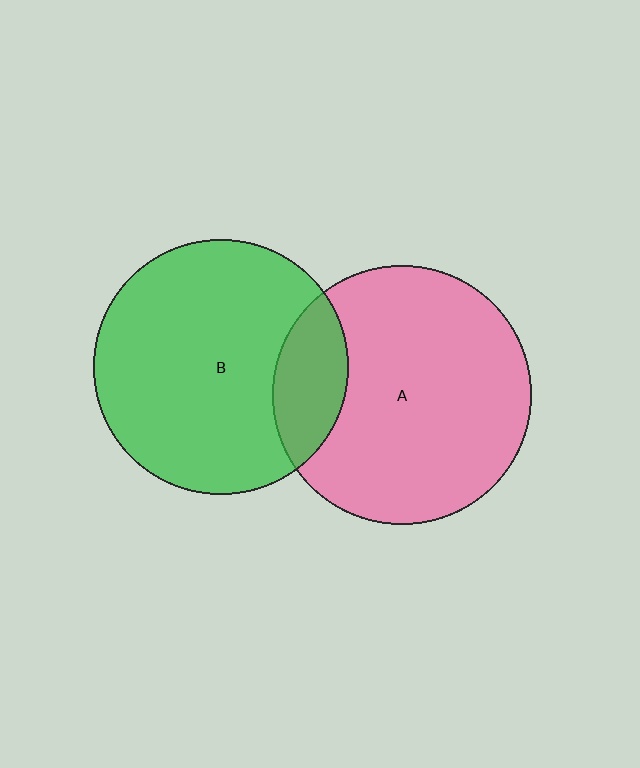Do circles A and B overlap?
Yes.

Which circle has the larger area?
Circle A (pink).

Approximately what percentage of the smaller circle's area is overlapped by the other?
Approximately 20%.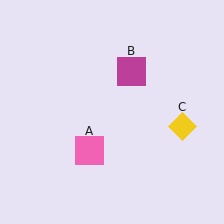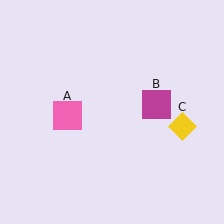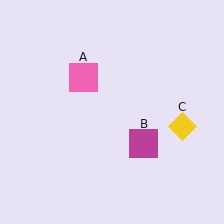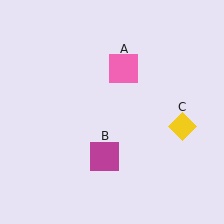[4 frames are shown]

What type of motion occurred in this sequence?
The pink square (object A), magenta square (object B) rotated clockwise around the center of the scene.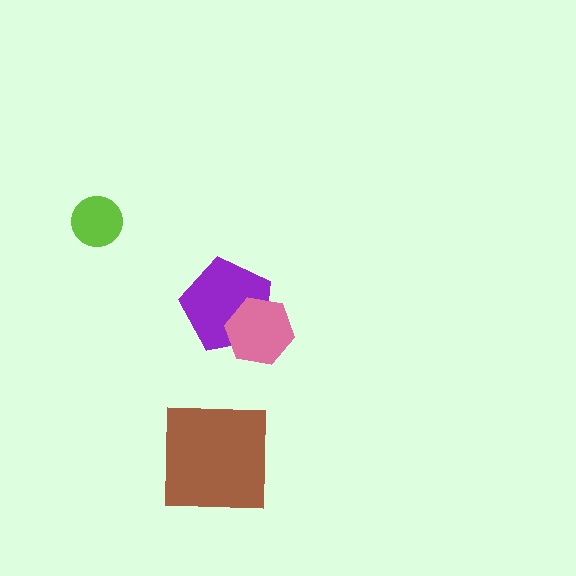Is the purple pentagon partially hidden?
Yes, it is partially covered by another shape.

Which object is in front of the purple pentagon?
The pink hexagon is in front of the purple pentagon.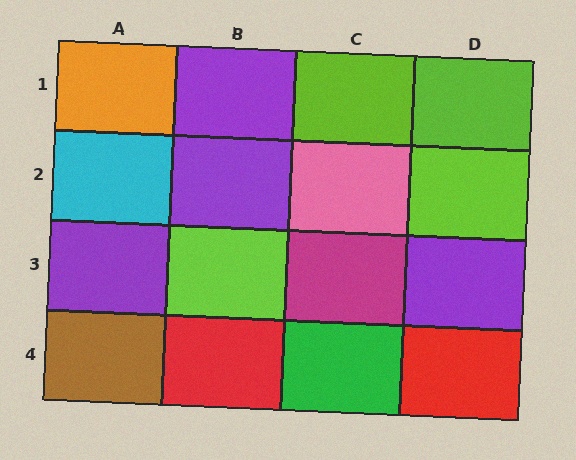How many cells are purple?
4 cells are purple.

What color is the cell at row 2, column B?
Purple.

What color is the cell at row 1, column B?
Purple.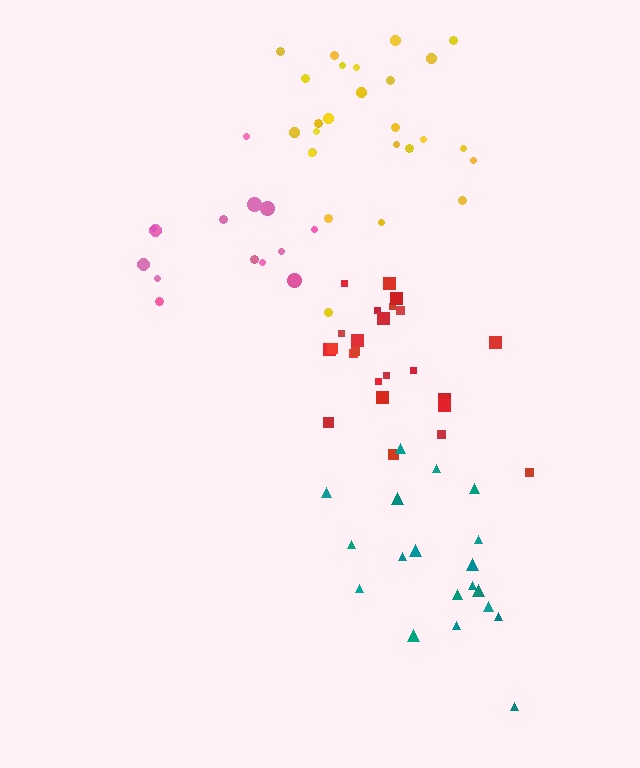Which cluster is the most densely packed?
Red.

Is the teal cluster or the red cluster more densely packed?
Red.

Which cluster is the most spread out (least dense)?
Pink.